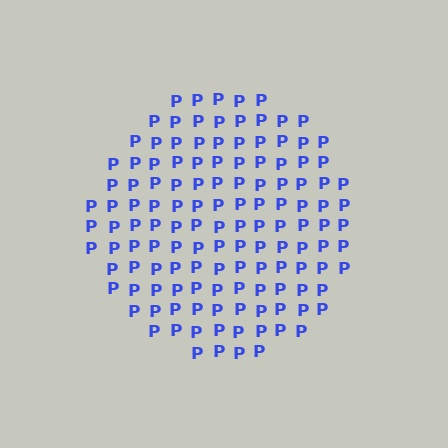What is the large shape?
The large shape is a circle.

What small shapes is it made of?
It is made of small letter P's.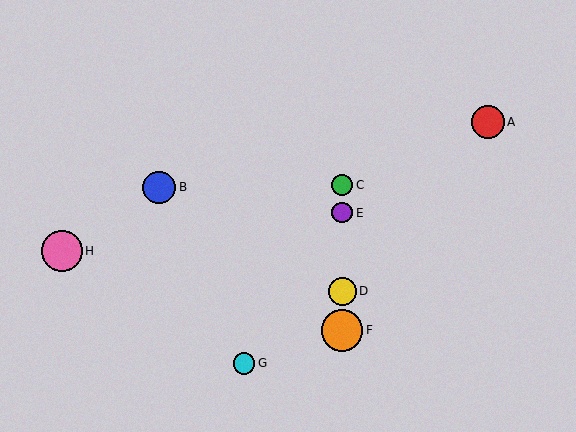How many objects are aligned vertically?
4 objects (C, D, E, F) are aligned vertically.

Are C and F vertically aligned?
Yes, both are at x≈342.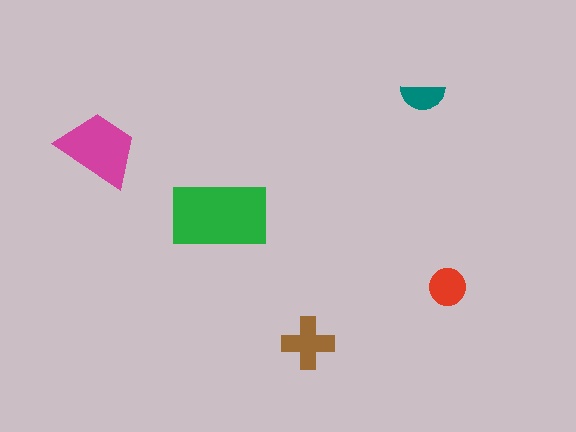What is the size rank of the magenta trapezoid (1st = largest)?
2nd.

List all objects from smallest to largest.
The teal semicircle, the red circle, the brown cross, the magenta trapezoid, the green rectangle.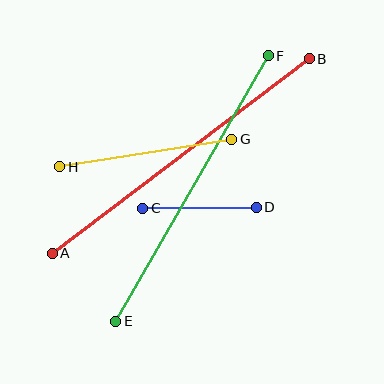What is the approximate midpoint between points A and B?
The midpoint is at approximately (181, 156) pixels.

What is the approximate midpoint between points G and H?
The midpoint is at approximately (146, 153) pixels.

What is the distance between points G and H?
The distance is approximately 175 pixels.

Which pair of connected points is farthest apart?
Points A and B are farthest apart.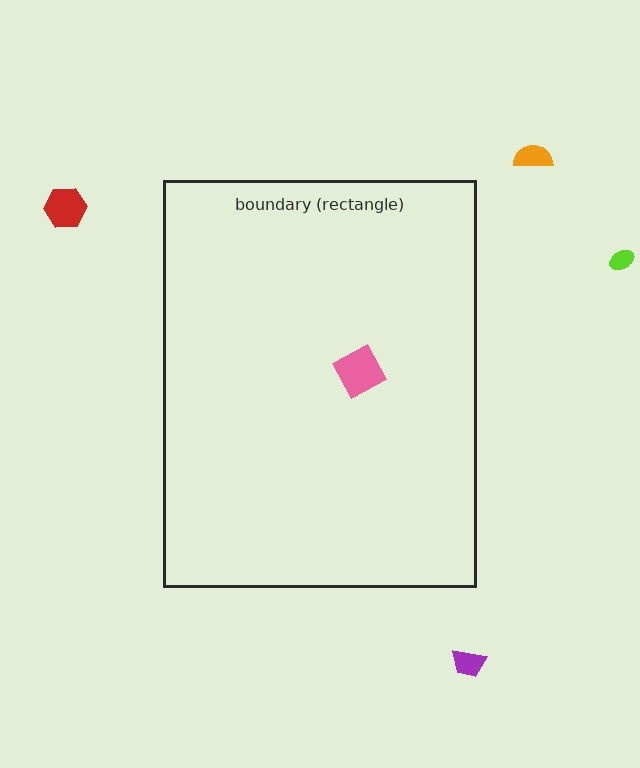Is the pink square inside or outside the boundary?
Inside.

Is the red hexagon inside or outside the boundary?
Outside.